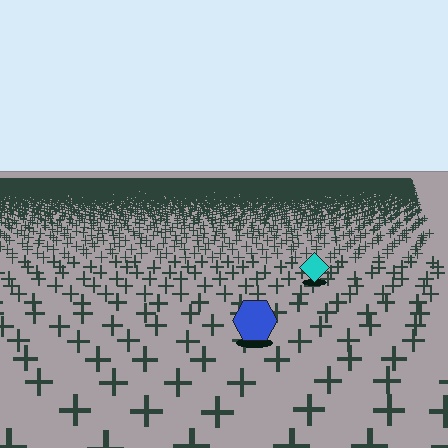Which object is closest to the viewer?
The blue hexagon is closest. The texture marks near it are larger and more spread out.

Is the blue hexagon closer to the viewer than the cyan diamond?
Yes. The blue hexagon is closer — you can tell from the texture gradient: the ground texture is coarser near it.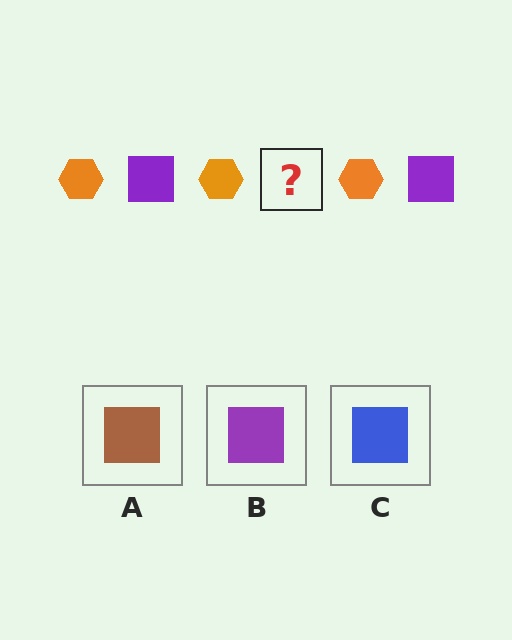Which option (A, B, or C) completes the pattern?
B.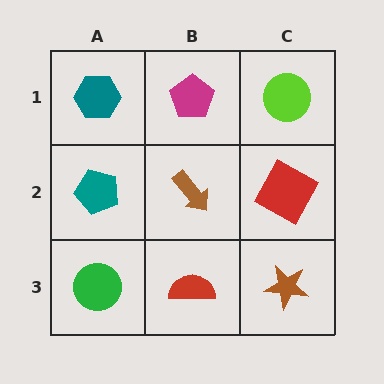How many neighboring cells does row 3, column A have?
2.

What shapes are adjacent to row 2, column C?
A lime circle (row 1, column C), a brown star (row 3, column C), a brown arrow (row 2, column B).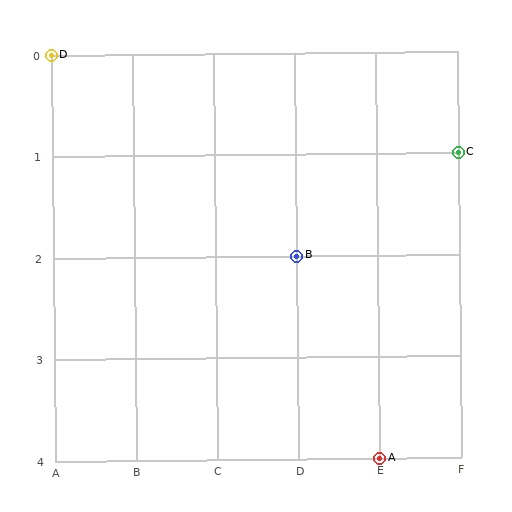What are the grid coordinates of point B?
Point B is at grid coordinates (D, 2).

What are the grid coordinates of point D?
Point D is at grid coordinates (A, 0).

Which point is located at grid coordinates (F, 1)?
Point C is at (F, 1).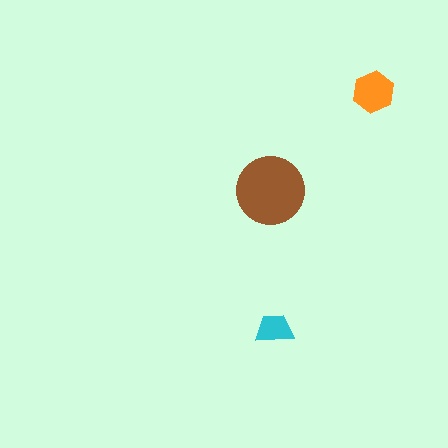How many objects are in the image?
There are 3 objects in the image.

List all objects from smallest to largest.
The cyan trapezoid, the orange hexagon, the brown circle.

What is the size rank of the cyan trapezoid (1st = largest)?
3rd.